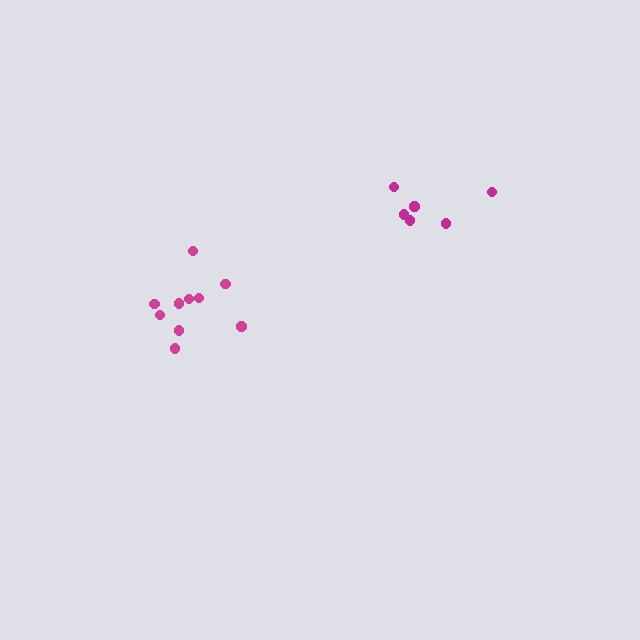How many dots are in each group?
Group 1: 10 dots, Group 2: 6 dots (16 total).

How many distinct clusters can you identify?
There are 2 distinct clusters.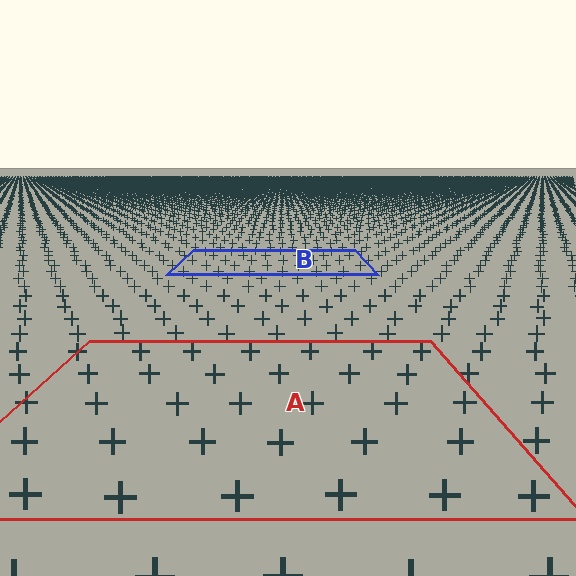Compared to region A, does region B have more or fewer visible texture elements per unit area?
Region B has more texture elements per unit area — they are packed more densely because it is farther away.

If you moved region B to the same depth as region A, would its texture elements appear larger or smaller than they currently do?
They would appear larger. At a closer depth, the same texture elements are projected at a bigger on-screen size.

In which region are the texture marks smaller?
The texture marks are smaller in region B, because it is farther away.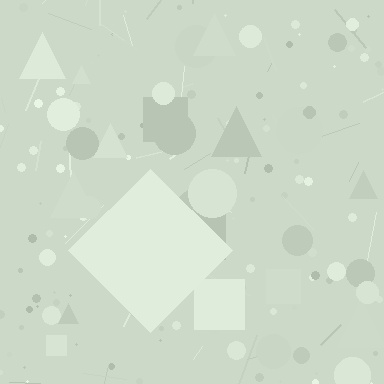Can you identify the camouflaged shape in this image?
The camouflaged shape is a diamond.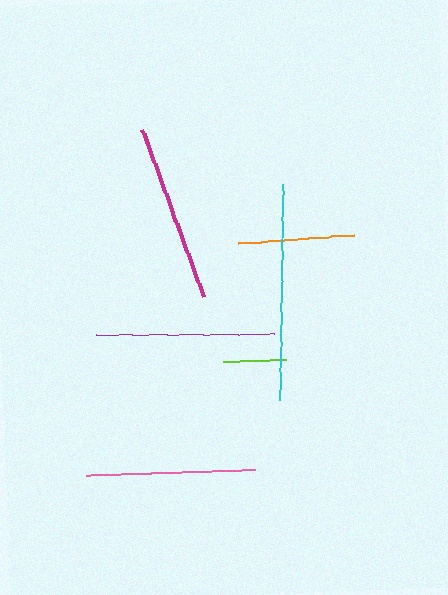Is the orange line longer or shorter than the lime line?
The orange line is longer than the lime line.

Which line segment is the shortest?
The lime line is the shortest at approximately 63 pixels.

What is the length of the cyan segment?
The cyan segment is approximately 216 pixels long.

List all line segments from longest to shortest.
From longest to shortest: cyan, magenta, purple, pink, orange, lime.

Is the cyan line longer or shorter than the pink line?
The cyan line is longer than the pink line.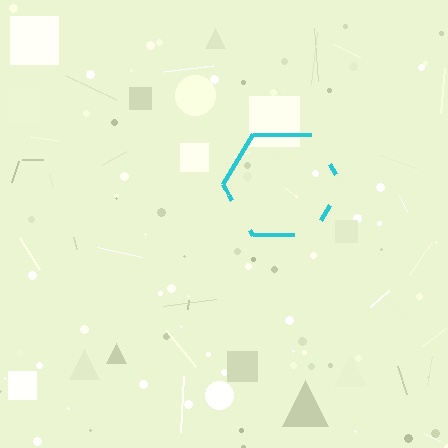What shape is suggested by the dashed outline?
The dashed outline suggests a hexagon.